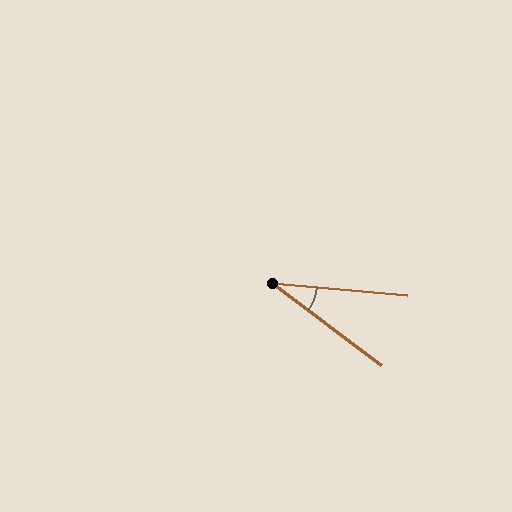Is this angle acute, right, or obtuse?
It is acute.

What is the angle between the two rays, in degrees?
Approximately 32 degrees.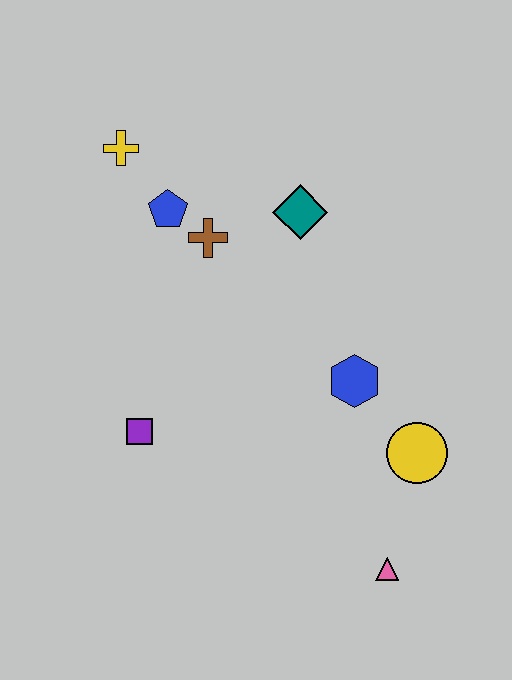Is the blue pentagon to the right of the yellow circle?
No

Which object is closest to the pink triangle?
The yellow circle is closest to the pink triangle.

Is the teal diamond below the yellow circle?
No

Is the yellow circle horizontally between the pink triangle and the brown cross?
No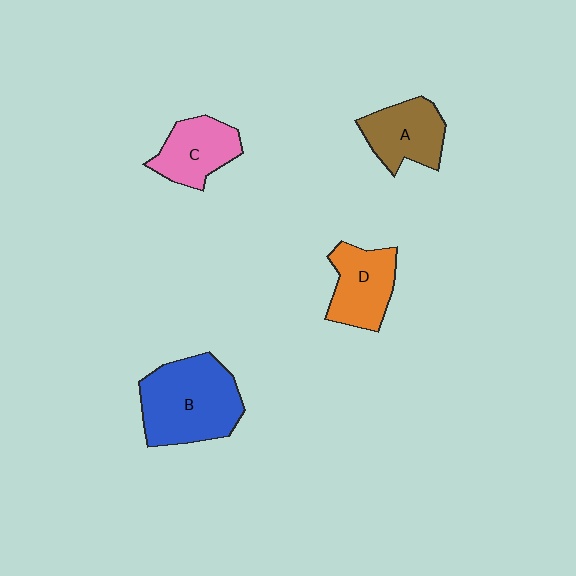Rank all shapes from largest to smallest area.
From largest to smallest: B (blue), D (orange), A (brown), C (pink).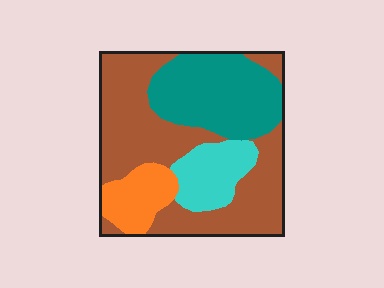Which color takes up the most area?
Brown, at roughly 50%.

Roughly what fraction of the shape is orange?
Orange covers about 10% of the shape.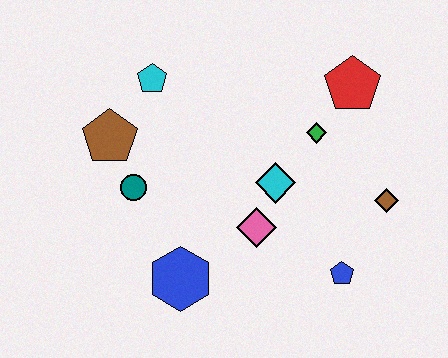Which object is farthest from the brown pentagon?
The brown diamond is farthest from the brown pentagon.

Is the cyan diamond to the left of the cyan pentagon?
No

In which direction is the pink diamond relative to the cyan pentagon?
The pink diamond is below the cyan pentagon.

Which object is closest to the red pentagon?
The green diamond is closest to the red pentagon.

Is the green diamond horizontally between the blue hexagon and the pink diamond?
No